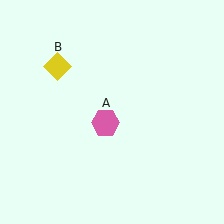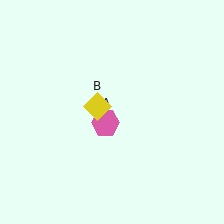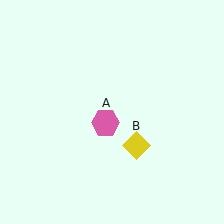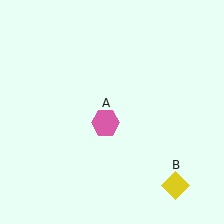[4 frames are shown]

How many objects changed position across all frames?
1 object changed position: yellow diamond (object B).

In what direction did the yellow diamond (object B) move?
The yellow diamond (object B) moved down and to the right.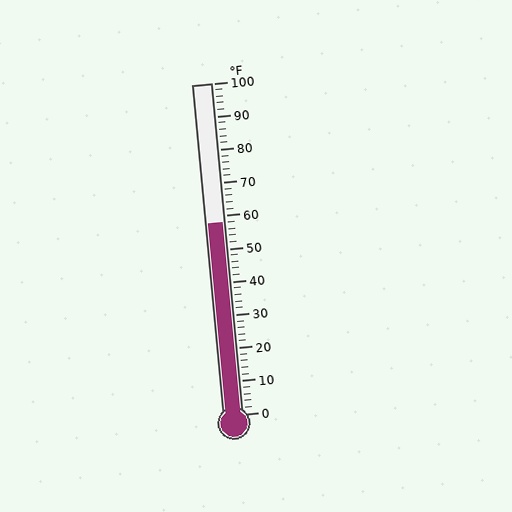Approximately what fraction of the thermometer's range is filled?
The thermometer is filled to approximately 60% of its range.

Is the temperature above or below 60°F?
The temperature is below 60°F.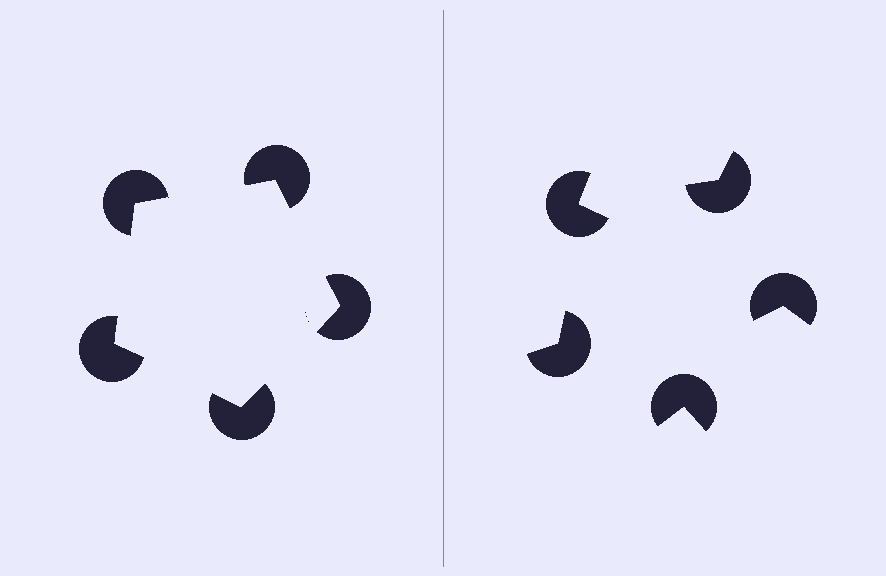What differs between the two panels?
The pac-man discs are positioned identically on both sides; only the wedge orientations differ. On the left they align to a pentagon; on the right they are misaligned.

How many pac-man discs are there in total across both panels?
10 — 5 on each side.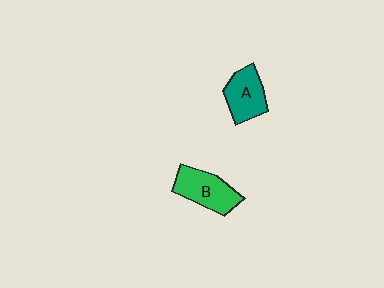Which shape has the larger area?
Shape B (green).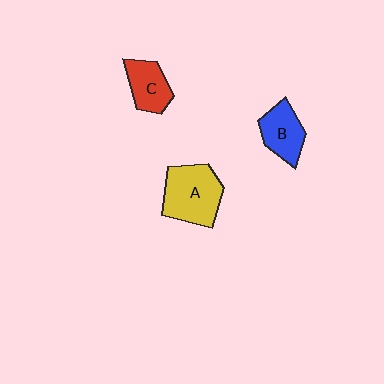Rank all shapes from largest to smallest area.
From largest to smallest: A (yellow), B (blue), C (red).